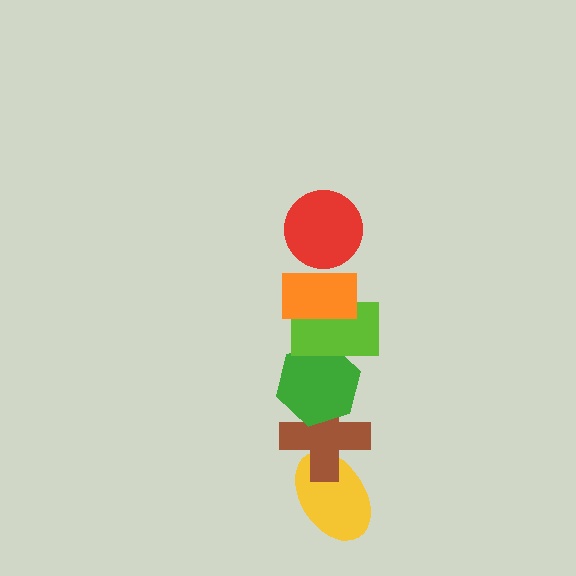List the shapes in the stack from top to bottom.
From top to bottom: the red circle, the orange rectangle, the lime rectangle, the green hexagon, the brown cross, the yellow ellipse.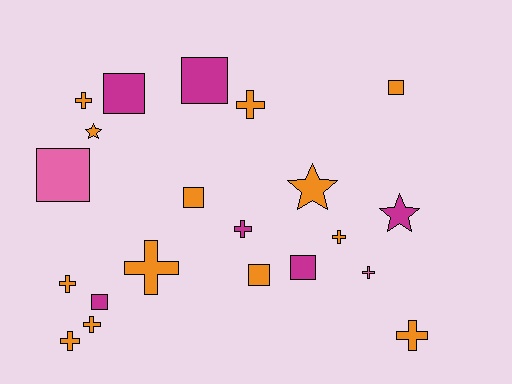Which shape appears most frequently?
Cross, with 10 objects.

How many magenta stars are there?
There is 1 magenta star.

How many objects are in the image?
There are 21 objects.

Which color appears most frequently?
Orange, with 13 objects.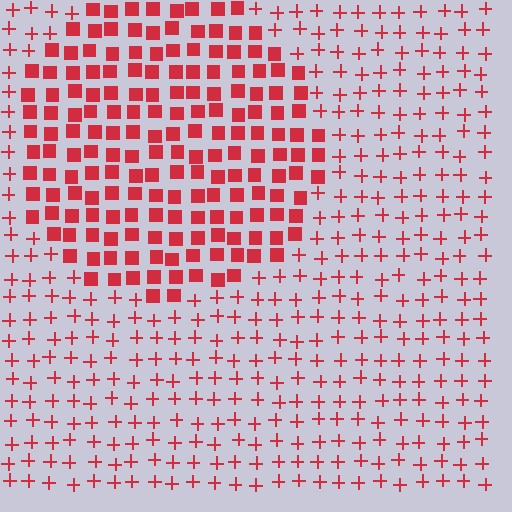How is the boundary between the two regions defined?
The boundary is defined by a change in element shape: squares inside vs. plus signs outside. All elements share the same color and spacing.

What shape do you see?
I see a circle.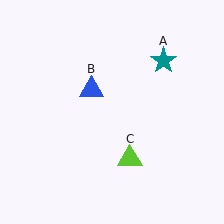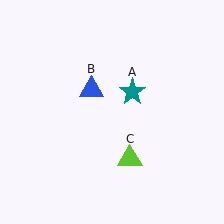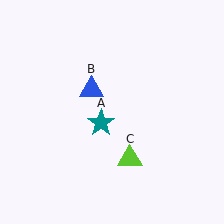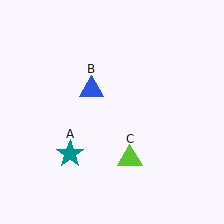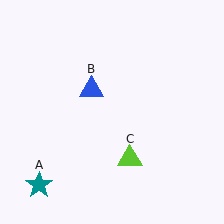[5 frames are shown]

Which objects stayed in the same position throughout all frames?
Blue triangle (object B) and lime triangle (object C) remained stationary.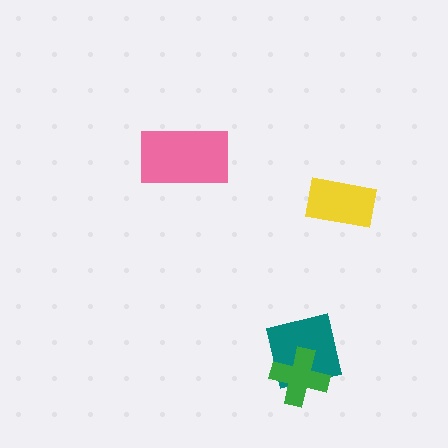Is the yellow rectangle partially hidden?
No, no other shape covers it.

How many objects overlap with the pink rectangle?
0 objects overlap with the pink rectangle.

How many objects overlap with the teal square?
1 object overlaps with the teal square.